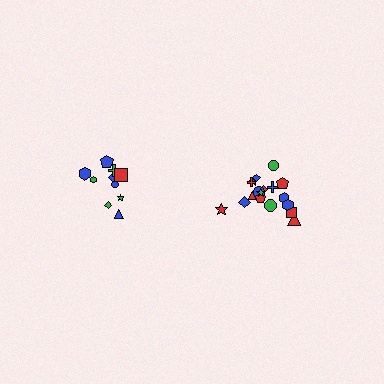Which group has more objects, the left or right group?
The right group.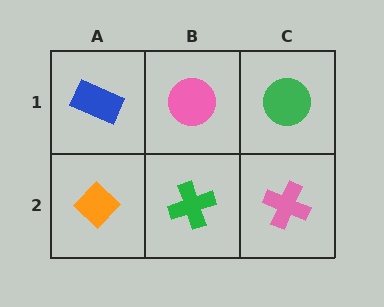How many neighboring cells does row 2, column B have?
3.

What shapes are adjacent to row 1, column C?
A pink cross (row 2, column C), a pink circle (row 1, column B).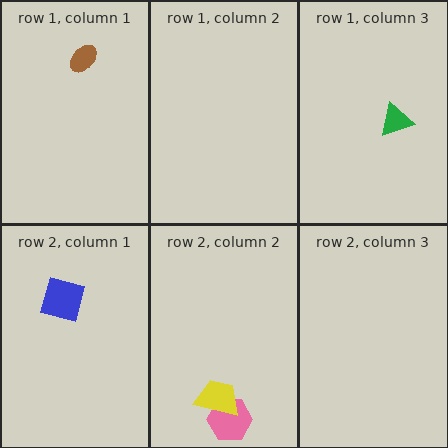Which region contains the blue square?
The row 2, column 1 region.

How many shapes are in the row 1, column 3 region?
1.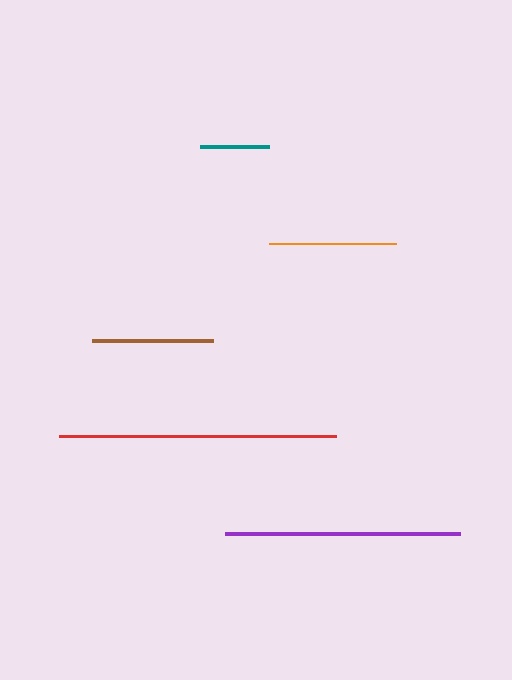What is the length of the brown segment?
The brown segment is approximately 121 pixels long.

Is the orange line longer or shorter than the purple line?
The purple line is longer than the orange line.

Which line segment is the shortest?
The teal line is the shortest at approximately 69 pixels.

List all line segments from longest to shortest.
From longest to shortest: red, purple, orange, brown, teal.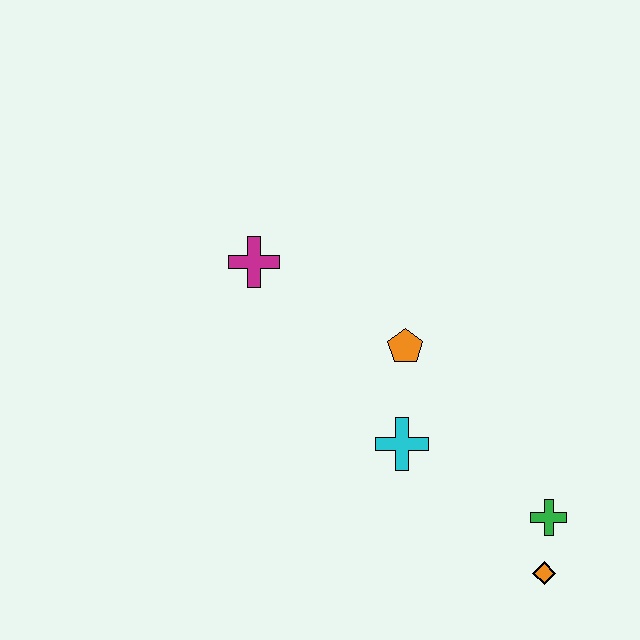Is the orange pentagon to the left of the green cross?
Yes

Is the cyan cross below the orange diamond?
No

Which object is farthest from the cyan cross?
The magenta cross is farthest from the cyan cross.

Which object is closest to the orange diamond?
The green cross is closest to the orange diamond.